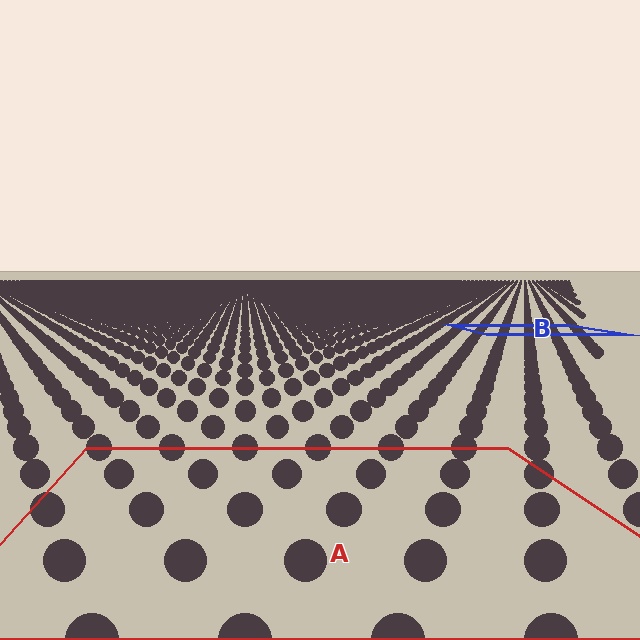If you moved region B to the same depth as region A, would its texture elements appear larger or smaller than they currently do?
They would appear larger. At a closer depth, the same texture elements are projected at a bigger on-screen size.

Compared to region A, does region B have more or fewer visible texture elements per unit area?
Region B has more texture elements per unit area — they are packed more densely because it is farther away.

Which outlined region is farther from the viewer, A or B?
Region B is farther from the viewer — the texture elements inside it appear smaller and more densely packed.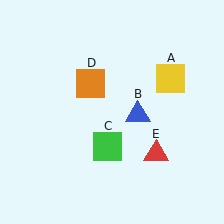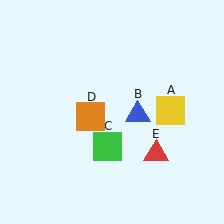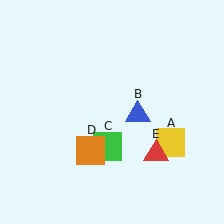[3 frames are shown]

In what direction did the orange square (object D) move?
The orange square (object D) moved down.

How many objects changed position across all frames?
2 objects changed position: yellow square (object A), orange square (object D).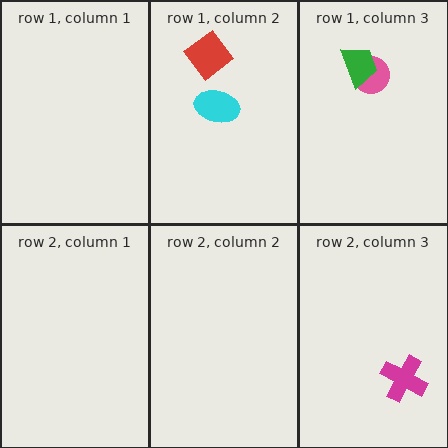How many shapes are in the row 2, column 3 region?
1.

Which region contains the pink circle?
The row 1, column 3 region.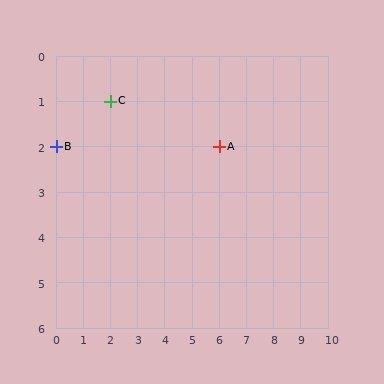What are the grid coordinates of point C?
Point C is at grid coordinates (2, 1).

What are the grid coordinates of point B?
Point B is at grid coordinates (0, 2).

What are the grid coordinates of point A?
Point A is at grid coordinates (6, 2).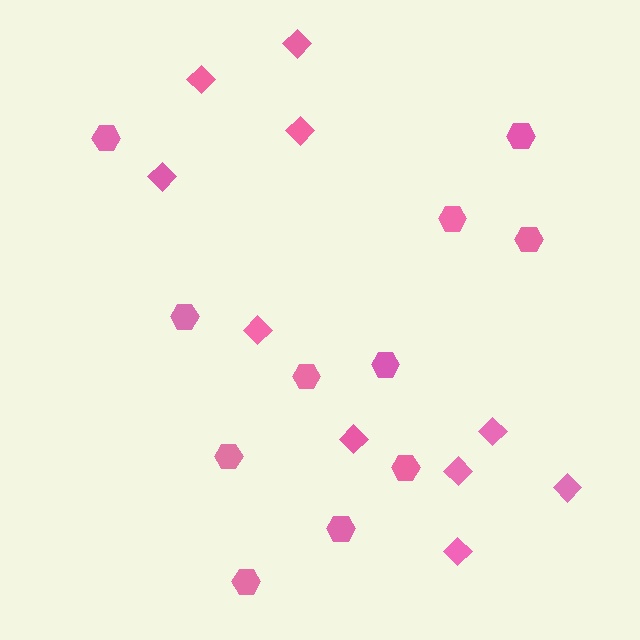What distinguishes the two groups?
There are 2 groups: one group of diamonds (10) and one group of hexagons (11).